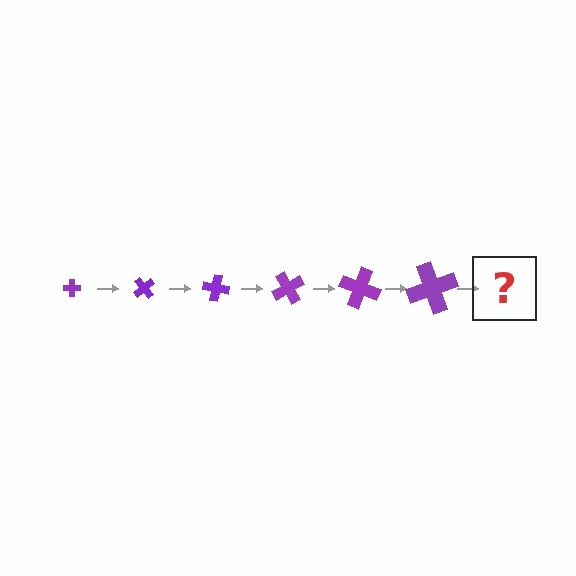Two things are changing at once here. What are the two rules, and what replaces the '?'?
The two rules are that the cross grows larger each step and it rotates 50 degrees each step. The '?' should be a cross, larger than the previous one and rotated 300 degrees from the start.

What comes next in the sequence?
The next element should be a cross, larger than the previous one and rotated 300 degrees from the start.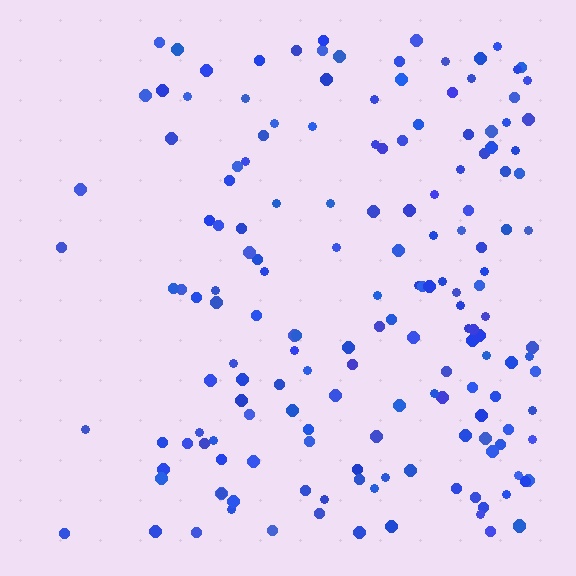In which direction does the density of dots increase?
From left to right, with the right side densest.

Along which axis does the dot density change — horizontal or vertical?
Horizontal.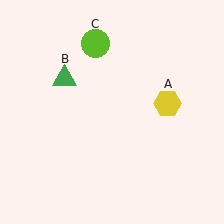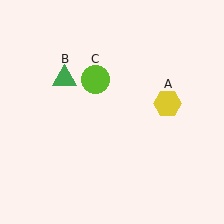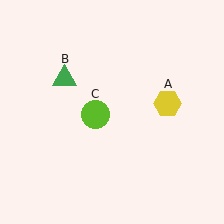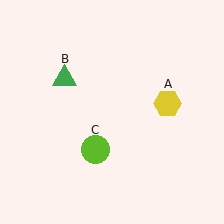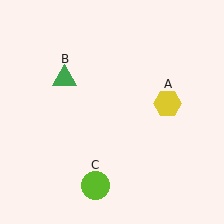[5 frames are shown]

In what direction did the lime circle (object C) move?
The lime circle (object C) moved down.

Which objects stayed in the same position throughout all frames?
Yellow hexagon (object A) and green triangle (object B) remained stationary.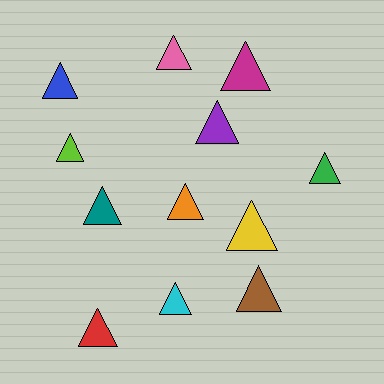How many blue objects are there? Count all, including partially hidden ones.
There is 1 blue object.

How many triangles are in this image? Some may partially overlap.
There are 12 triangles.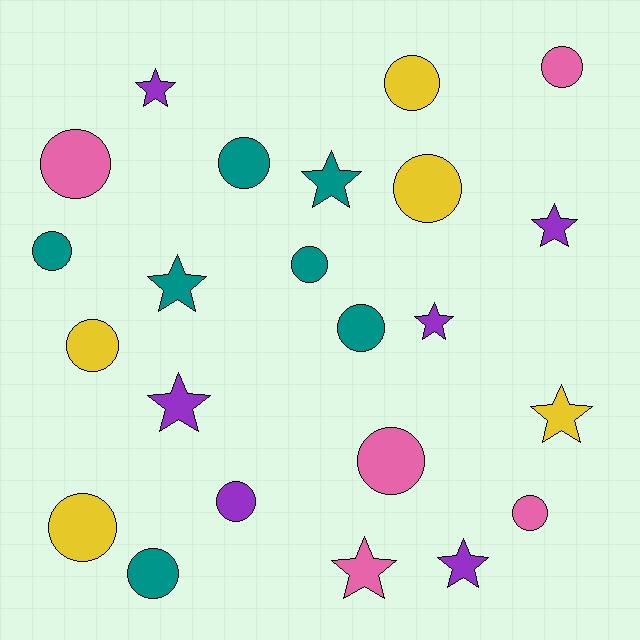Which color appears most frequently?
Teal, with 7 objects.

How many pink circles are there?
There are 4 pink circles.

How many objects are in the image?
There are 23 objects.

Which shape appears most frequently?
Circle, with 14 objects.